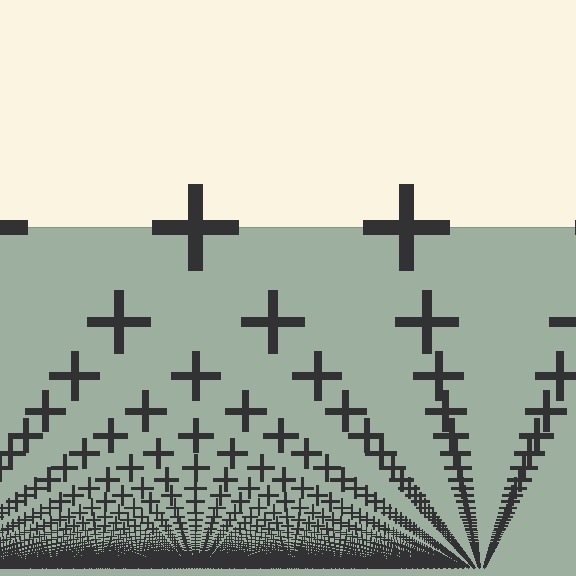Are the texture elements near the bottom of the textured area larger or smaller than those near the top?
Smaller. The gradient is inverted — elements near the bottom are smaller and denser.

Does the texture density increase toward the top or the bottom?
Density increases toward the bottom.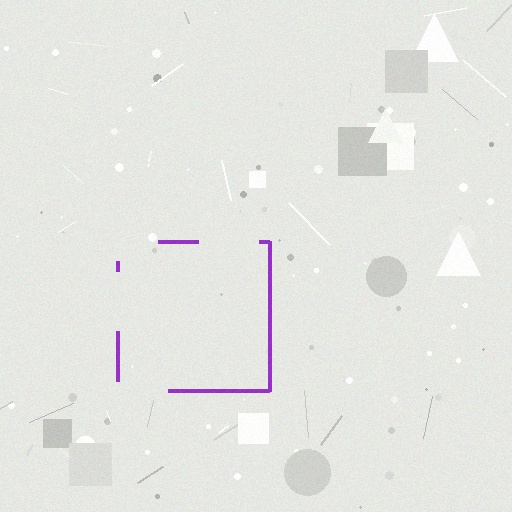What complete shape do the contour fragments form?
The contour fragments form a square.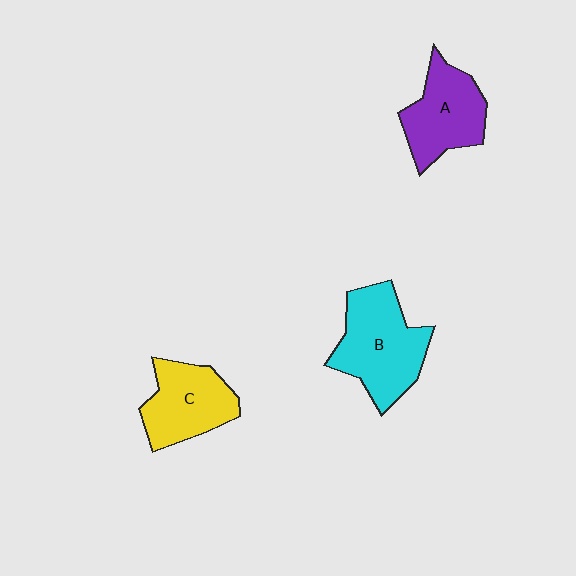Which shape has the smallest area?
Shape C (yellow).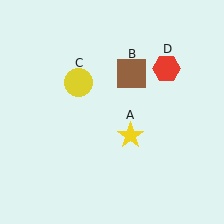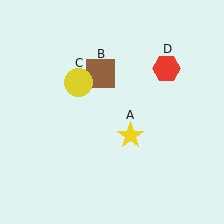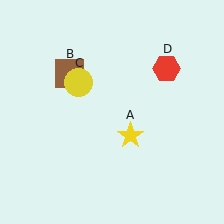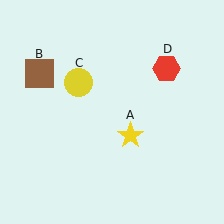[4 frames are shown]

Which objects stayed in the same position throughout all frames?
Yellow star (object A) and yellow circle (object C) and red hexagon (object D) remained stationary.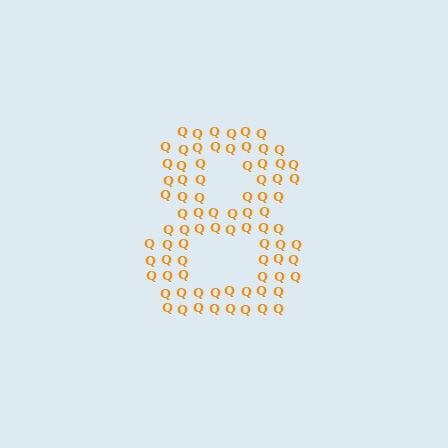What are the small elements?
The small elements are letter Q's.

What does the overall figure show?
The overall figure shows the digit 8.